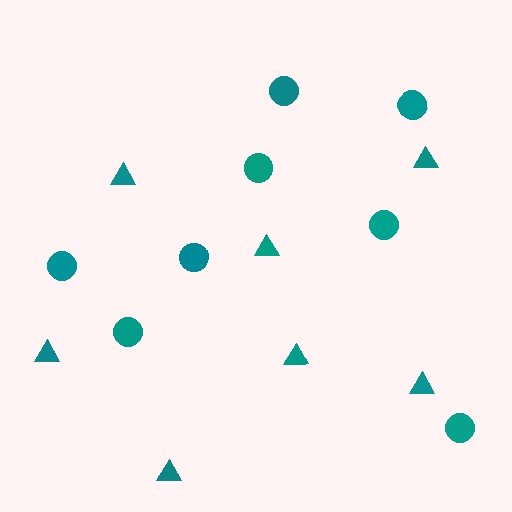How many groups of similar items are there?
There are 2 groups: one group of triangles (7) and one group of circles (8).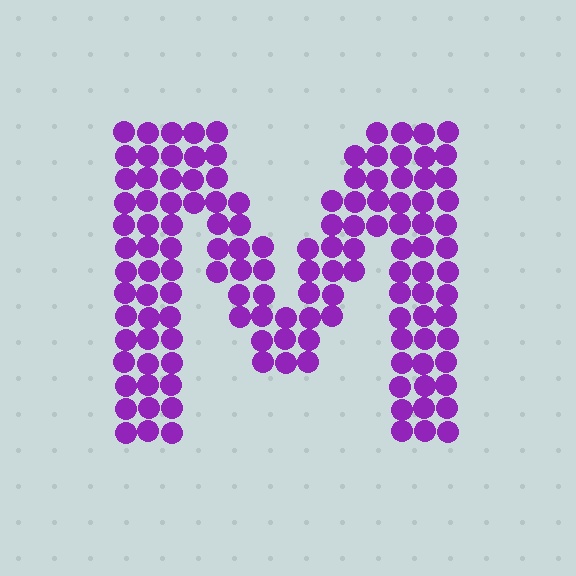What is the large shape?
The large shape is the letter M.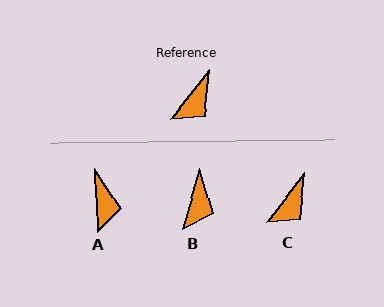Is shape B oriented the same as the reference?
No, it is off by about 22 degrees.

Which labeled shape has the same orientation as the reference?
C.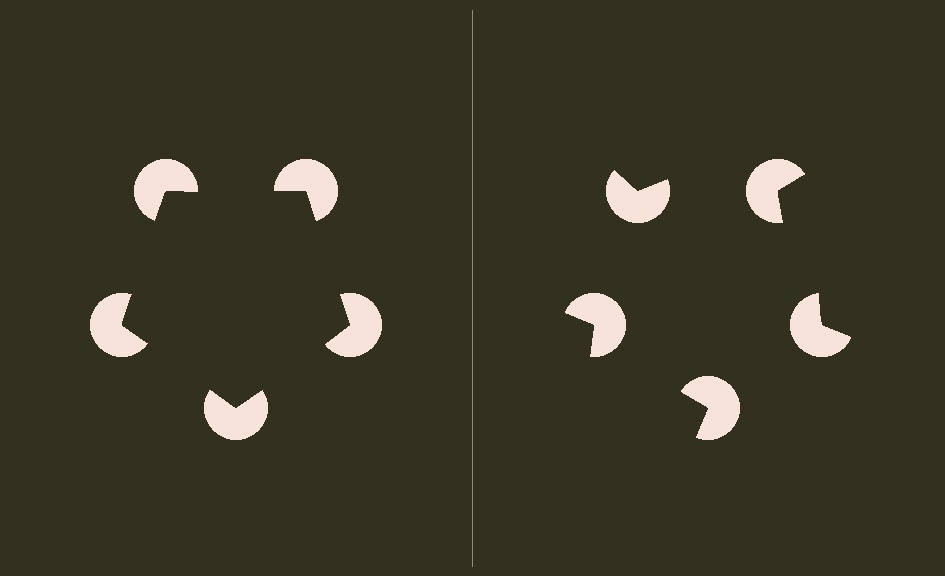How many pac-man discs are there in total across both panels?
10 — 5 on each side.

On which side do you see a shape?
An illusory pentagon appears on the left side. On the right side the wedge cuts are rotated, so no coherent shape forms.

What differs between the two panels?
The pac-man discs are positioned identically on both sides; only the wedge orientations differ. On the left they align to a pentagon; on the right they are misaligned.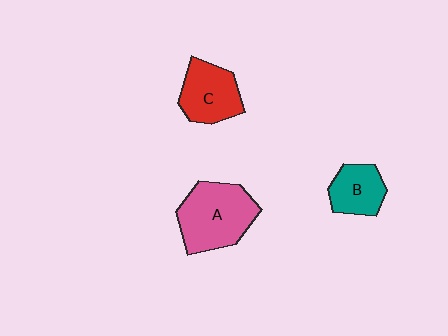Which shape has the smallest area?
Shape B (teal).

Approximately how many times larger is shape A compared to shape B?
Approximately 1.8 times.